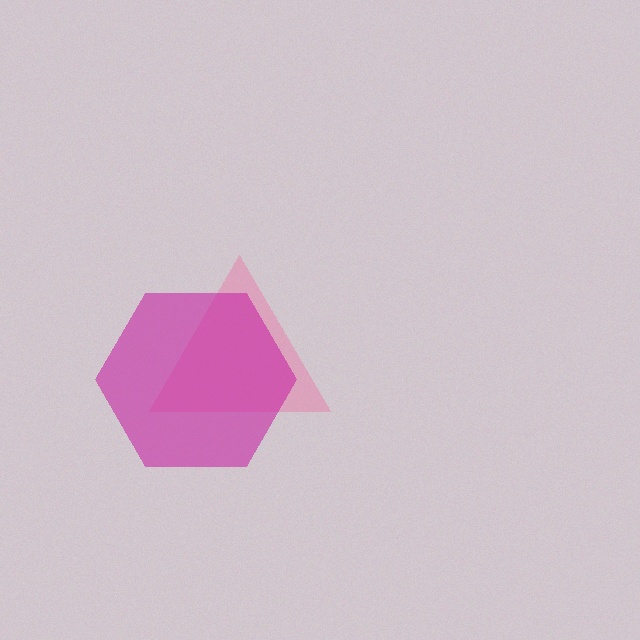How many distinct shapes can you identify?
There are 2 distinct shapes: a pink triangle, a magenta hexagon.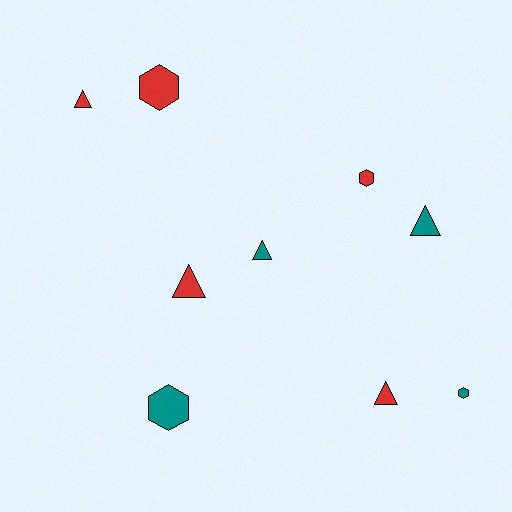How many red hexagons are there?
There are 2 red hexagons.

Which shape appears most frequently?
Triangle, with 5 objects.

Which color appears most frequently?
Red, with 5 objects.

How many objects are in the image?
There are 9 objects.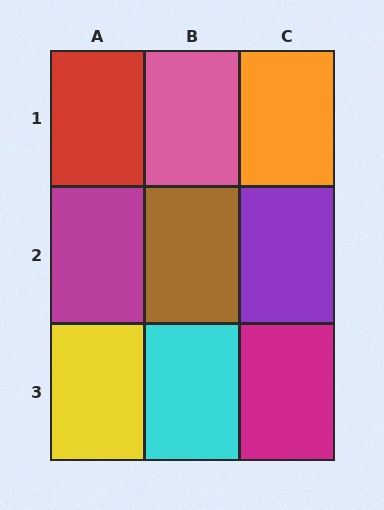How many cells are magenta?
2 cells are magenta.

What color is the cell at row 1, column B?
Pink.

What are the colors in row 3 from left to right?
Yellow, cyan, magenta.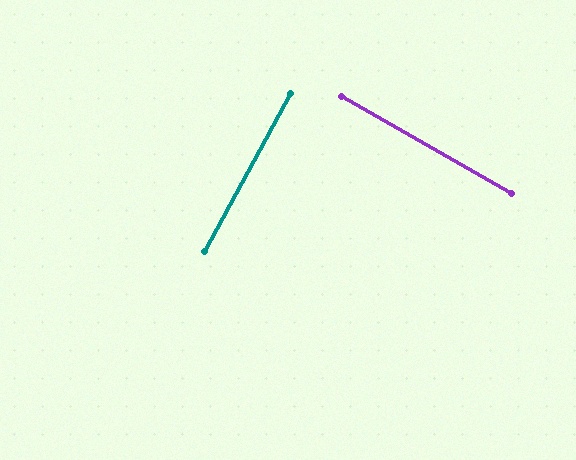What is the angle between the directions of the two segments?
Approximately 89 degrees.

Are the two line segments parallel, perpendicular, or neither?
Perpendicular — they meet at approximately 89°.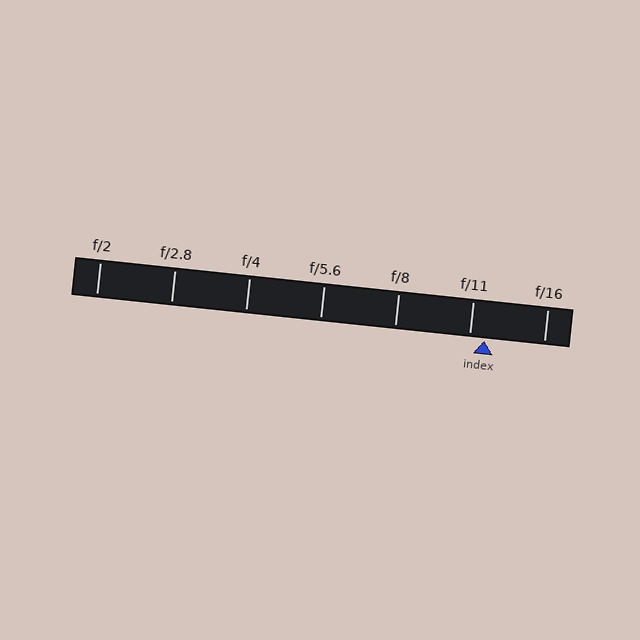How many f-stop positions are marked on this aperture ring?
There are 7 f-stop positions marked.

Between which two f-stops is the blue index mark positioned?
The index mark is between f/11 and f/16.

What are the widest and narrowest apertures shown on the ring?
The widest aperture shown is f/2 and the narrowest is f/16.